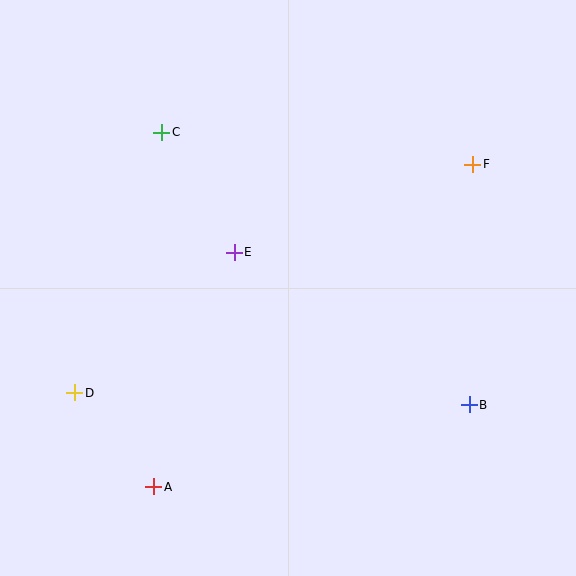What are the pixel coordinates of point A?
Point A is at (154, 487).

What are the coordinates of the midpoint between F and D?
The midpoint between F and D is at (274, 278).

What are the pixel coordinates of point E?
Point E is at (234, 252).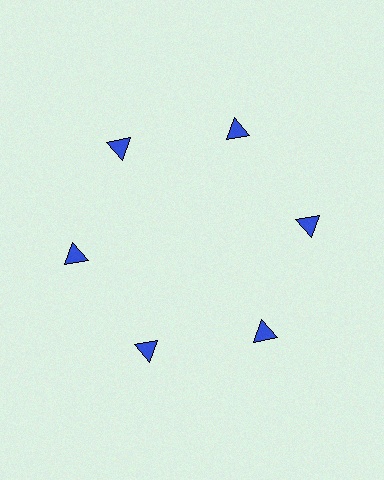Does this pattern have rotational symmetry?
Yes, this pattern has 6-fold rotational symmetry. It looks the same after rotating 60 degrees around the center.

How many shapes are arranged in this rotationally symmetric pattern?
There are 6 shapes, arranged in 6 groups of 1.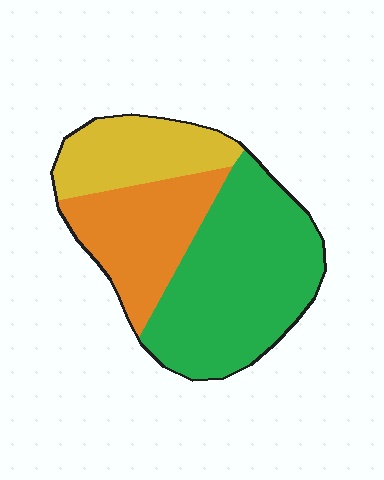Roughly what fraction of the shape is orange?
Orange takes up about one quarter (1/4) of the shape.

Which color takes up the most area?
Green, at roughly 50%.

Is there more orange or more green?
Green.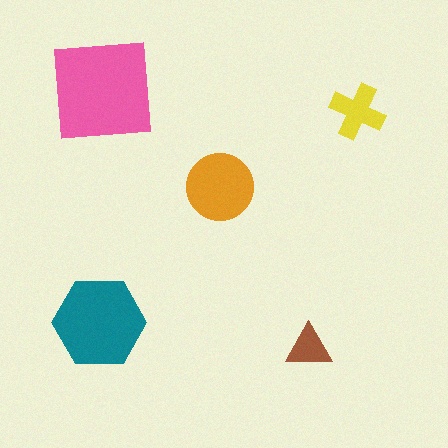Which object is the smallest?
The brown triangle.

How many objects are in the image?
There are 5 objects in the image.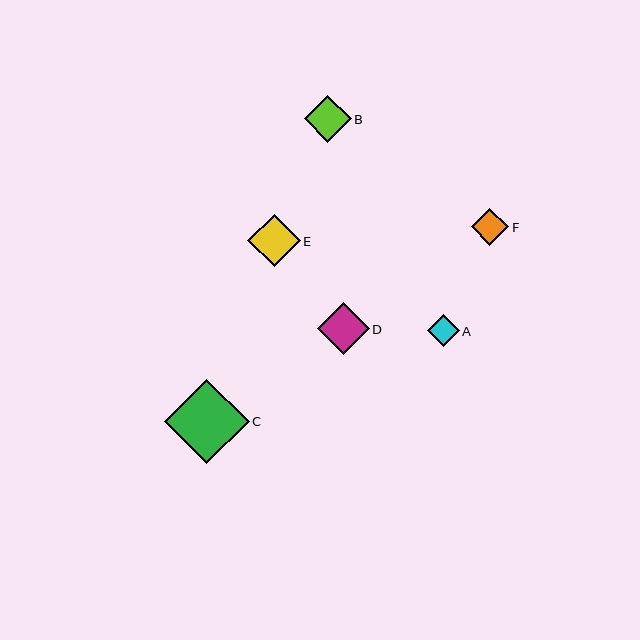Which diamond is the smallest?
Diamond A is the smallest with a size of approximately 32 pixels.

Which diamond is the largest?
Diamond C is the largest with a size of approximately 84 pixels.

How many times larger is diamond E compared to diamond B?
Diamond E is approximately 1.1 times the size of diamond B.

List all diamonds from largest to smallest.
From largest to smallest: C, E, D, B, F, A.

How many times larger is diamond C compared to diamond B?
Diamond C is approximately 1.8 times the size of diamond B.